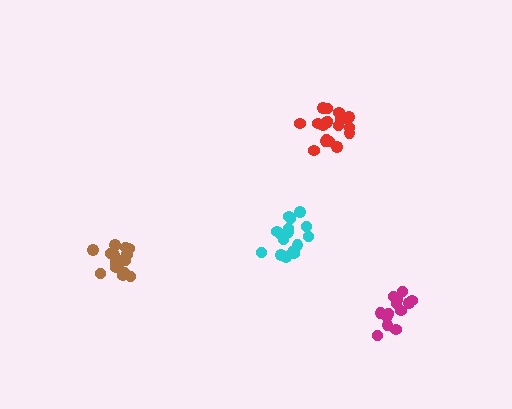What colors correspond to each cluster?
The clusters are colored: brown, magenta, red, cyan.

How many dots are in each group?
Group 1: 17 dots, Group 2: 13 dots, Group 3: 19 dots, Group 4: 16 dots (65 total).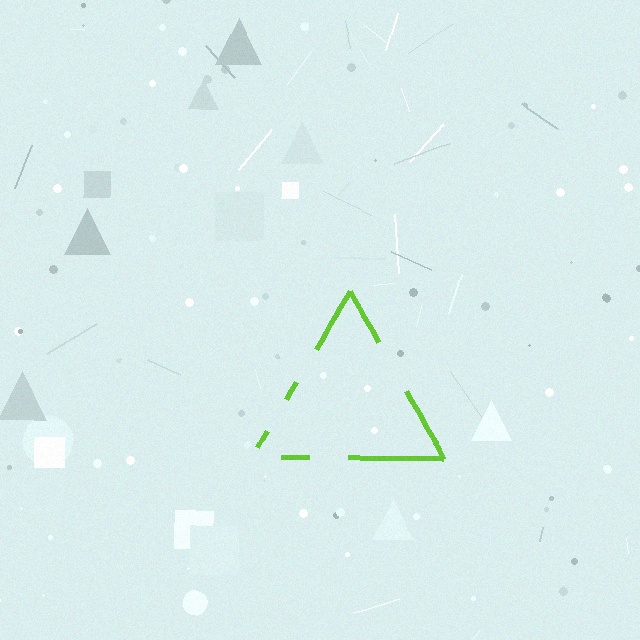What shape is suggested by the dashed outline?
The dashed outline suggests a triangle.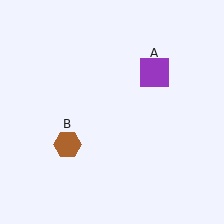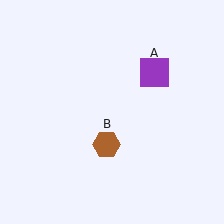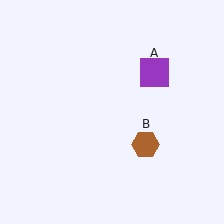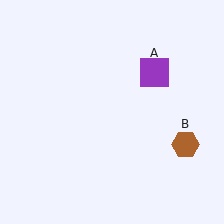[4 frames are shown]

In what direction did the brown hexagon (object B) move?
The brown hexagon (object B) moved right.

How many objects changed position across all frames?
1 object changed position: brown hexagon (object B).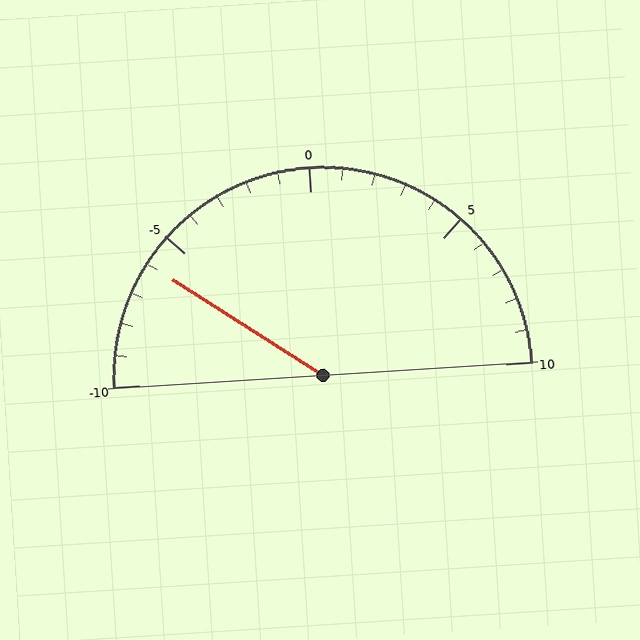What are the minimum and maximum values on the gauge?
The gauge ranges from -10 to 10.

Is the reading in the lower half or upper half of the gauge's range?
The reading is in the lower half of the range (-10 to 10).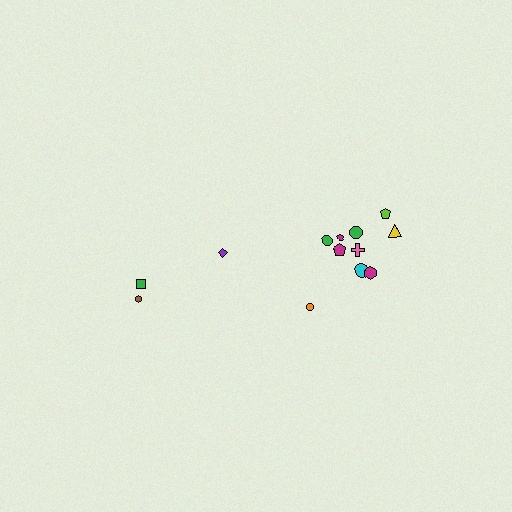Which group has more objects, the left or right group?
The right group.